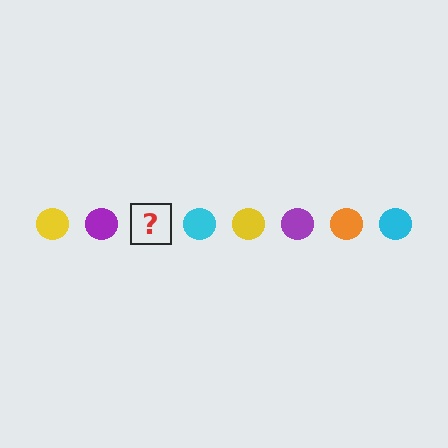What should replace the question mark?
The question mark should be replaced with an orange circle.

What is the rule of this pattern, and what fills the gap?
The rule is that the pattern cycles through yellow, purple, orange, cyan circles. The gap should be filled with an orange circle.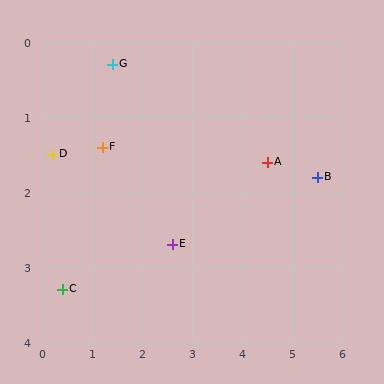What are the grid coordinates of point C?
Point C is at approximately (0.4, 3.3).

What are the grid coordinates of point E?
Point E is at approximately (2.6, 2.7).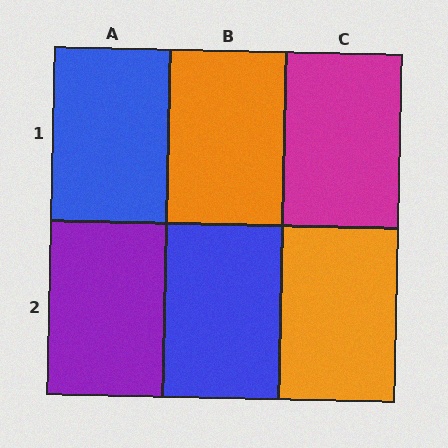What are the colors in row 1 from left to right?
Blue, orange, magenta.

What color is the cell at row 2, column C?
Orange.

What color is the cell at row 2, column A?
Purple.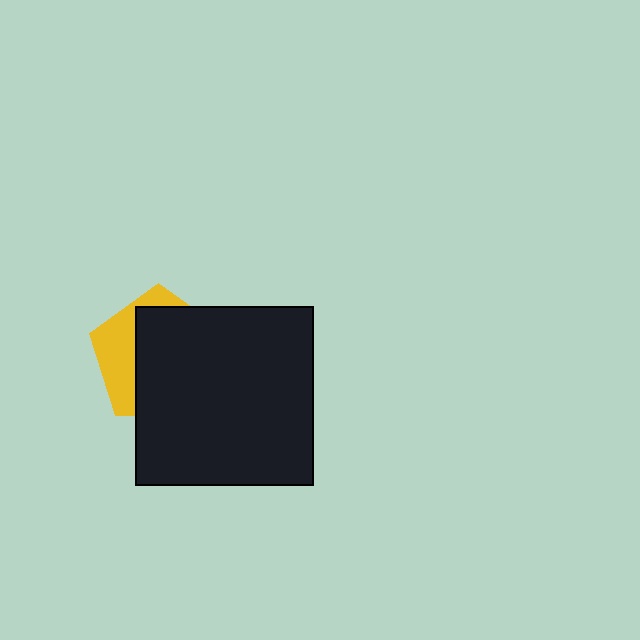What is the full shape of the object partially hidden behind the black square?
The partially hidden object is a yellow pentagon.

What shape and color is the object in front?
The object in front is a black square.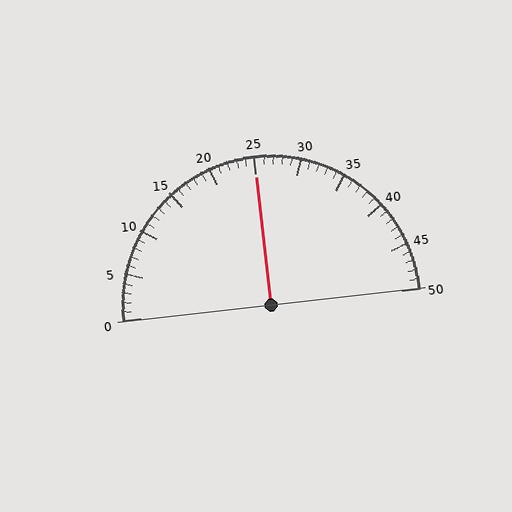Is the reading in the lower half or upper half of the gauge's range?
The reading is in the upper half of the range (0 to 50).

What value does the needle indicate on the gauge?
The needle indicates approximately 25.